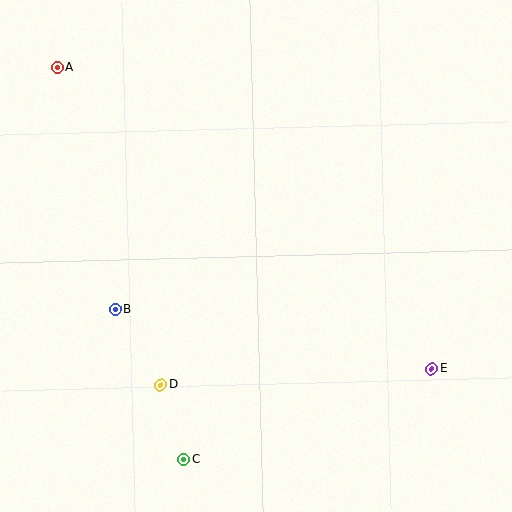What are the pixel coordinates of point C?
Point C is at (184, 459).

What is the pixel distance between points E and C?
The distance between E and C is 264 pixels.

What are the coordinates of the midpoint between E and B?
The midpoint between E and B is at (274, 339).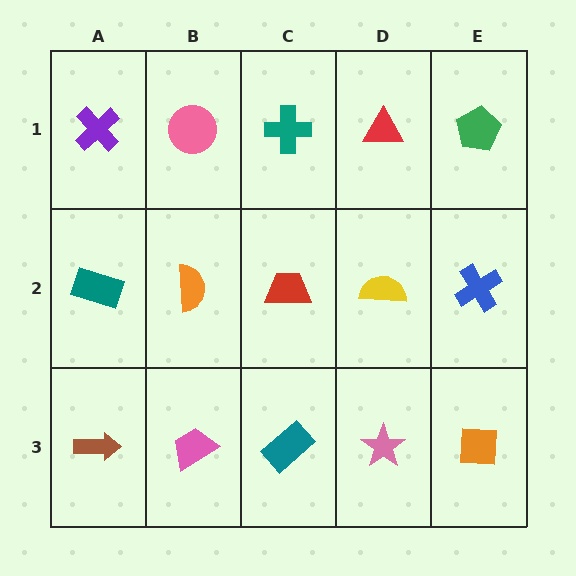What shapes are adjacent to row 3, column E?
A blue cross (row 2, column E), a pink star (row 3, column D).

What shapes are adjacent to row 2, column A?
A purple cross (row 1, column A), a brown arrow (row 3, column A), an orange semicircle (row 2, column B).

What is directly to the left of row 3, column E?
A pink star.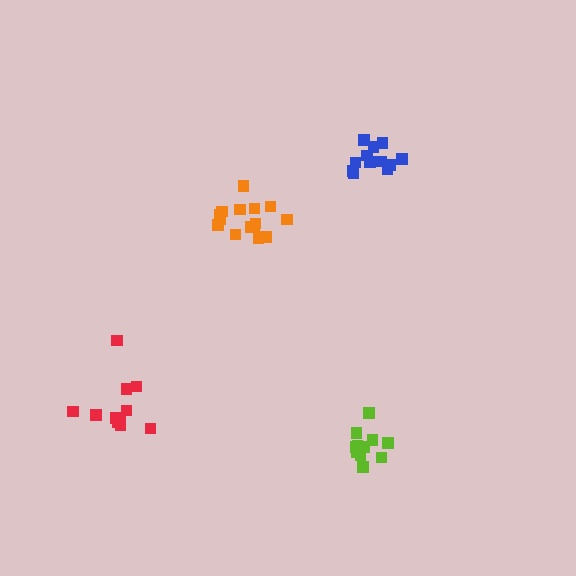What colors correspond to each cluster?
The clusters are colored: blue, red, lime, orange.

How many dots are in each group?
Group 1: 12 dots, Group 2: 11 dots, Group 3: 11 dots, Group 4: 16 dots (50 total).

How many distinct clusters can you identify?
There are 4 distinct clusters.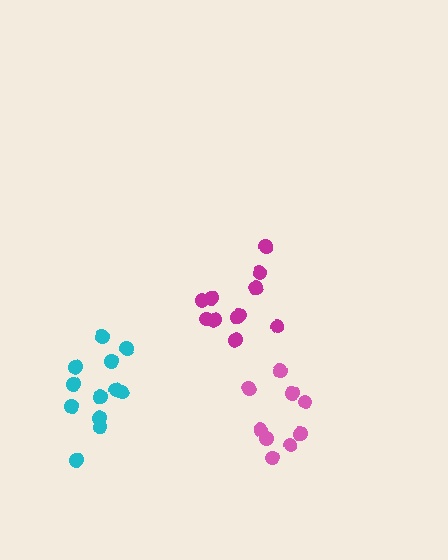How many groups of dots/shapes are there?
There are 3 groups.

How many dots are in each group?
Group 1: 9 dots, Group 2: 11 dots, Group 3: 12 dots (32 total).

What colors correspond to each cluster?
The clusters are colored: pink, magenta, cyan.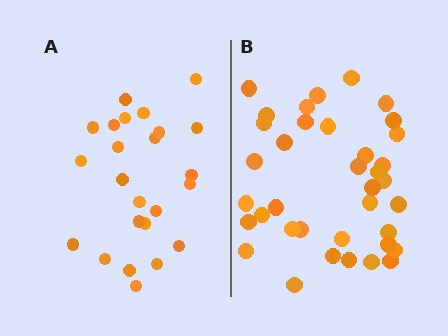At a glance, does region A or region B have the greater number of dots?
Region B (the right region) has more dots.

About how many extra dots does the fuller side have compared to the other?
Region B has approximately 15 more dots than region A.